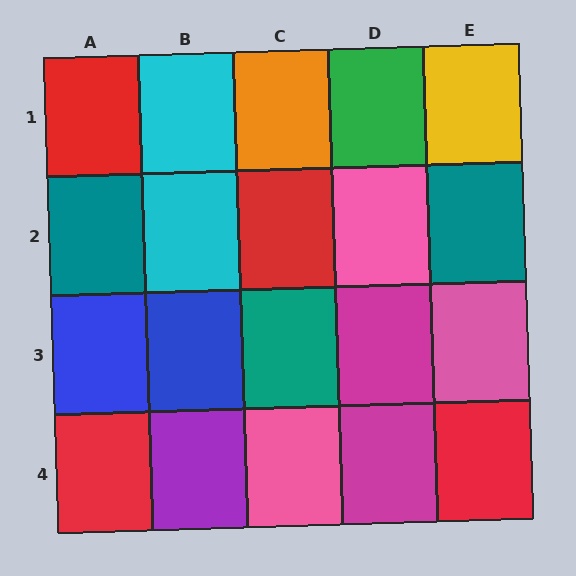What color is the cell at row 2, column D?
Pink.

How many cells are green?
1 cell is green.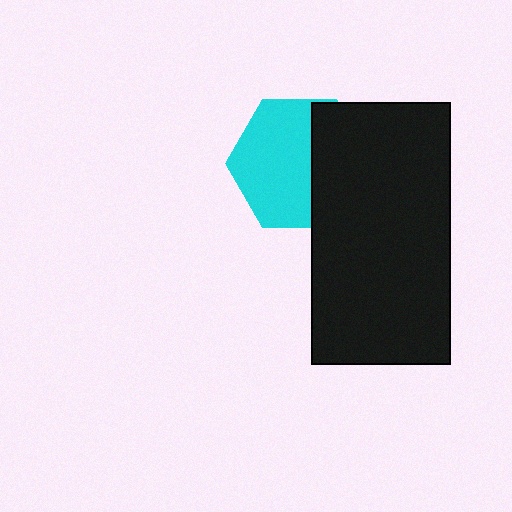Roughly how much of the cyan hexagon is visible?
About half of it is visible (roughly 61%).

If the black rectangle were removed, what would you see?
You would see the complete cyan hexagon.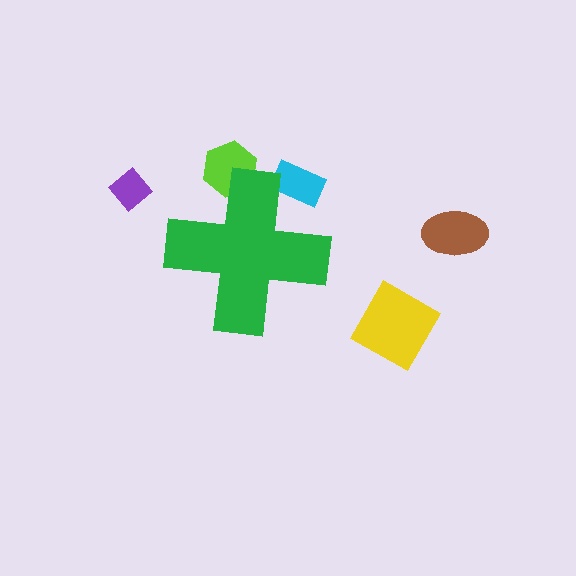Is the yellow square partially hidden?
No, the yellow square is fully visible.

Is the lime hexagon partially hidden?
Yes, the lime hexagon is partially hidden behind the green cross.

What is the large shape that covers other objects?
A green cross.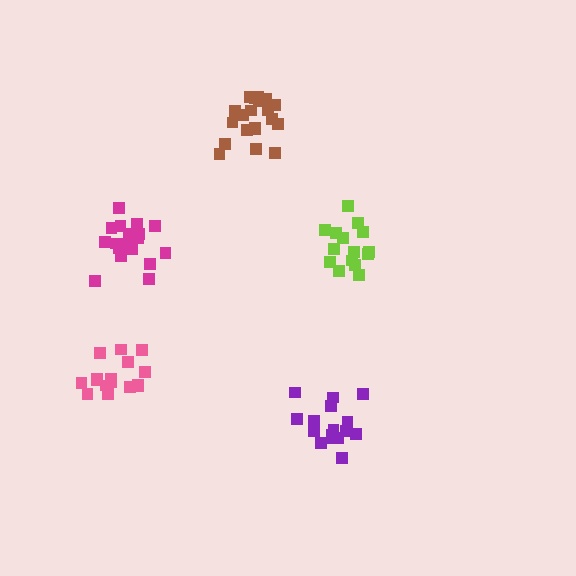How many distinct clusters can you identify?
There are 5 distinct clusters.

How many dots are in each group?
Group 1: 20 dots, Group 2: 17 dots, Group 3: 15 dots, Group 4: 16 dots, Group 5: 20 dots (88 total).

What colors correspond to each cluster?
The clusters are colored: brown, purple, lime, pink, magenta.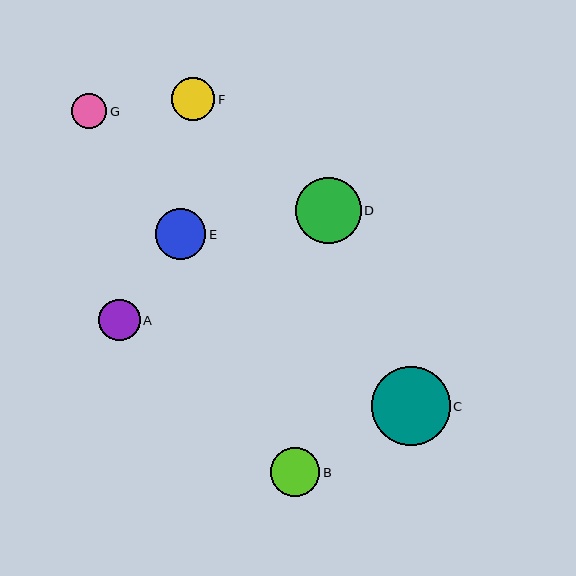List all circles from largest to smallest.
From largest to smallest: C, D, E, B, F, A, G.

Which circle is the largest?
Circle C is the largest with a size of approximately 79 pixels.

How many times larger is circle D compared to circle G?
Circle D is approximately 1.9 times the size of circle G.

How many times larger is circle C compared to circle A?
Circle C is approximately 1.9 times the size of circle A.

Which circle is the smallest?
Circle G is the smallest with a size of approximately 35 pixels.